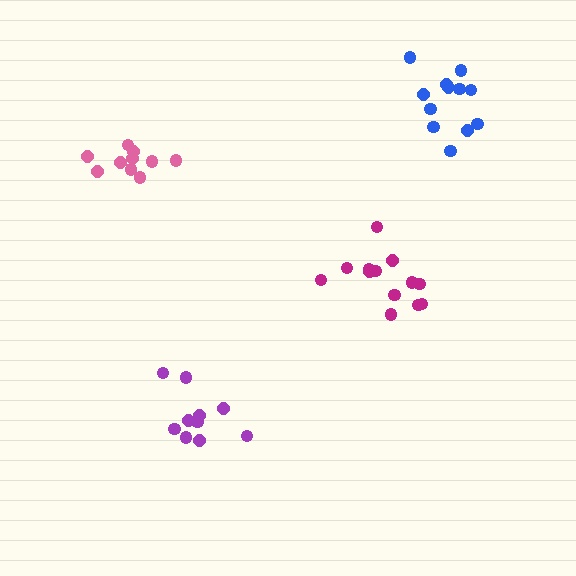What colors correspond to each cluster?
The clusters are colored: purple, magenta, pink, blue.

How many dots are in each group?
Group 1: 10 dots, Group 2: 13 dots, Group 3: 10 dots, Group 4: 12 dots (45 total).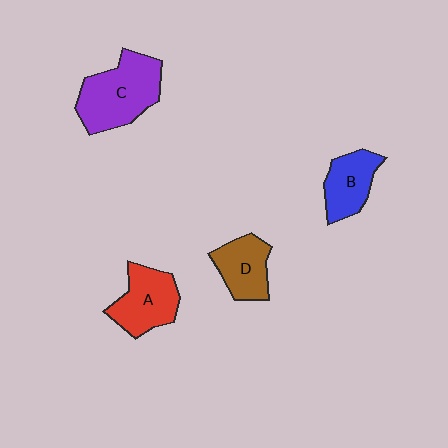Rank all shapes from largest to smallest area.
From largest to smallest: C (purple), A (red), B (blue), D (brown).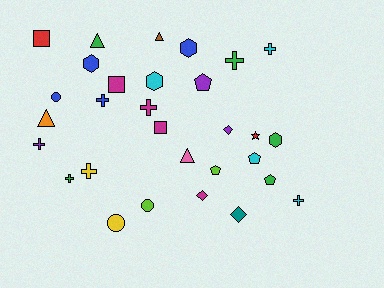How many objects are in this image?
There are 30 objects.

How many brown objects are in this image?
There is 1 brown object.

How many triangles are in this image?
There are 4 triangles.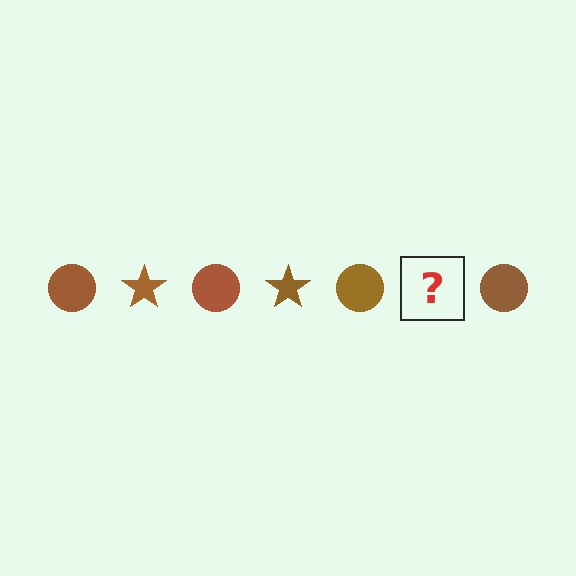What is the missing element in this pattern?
The missing element is a brown star.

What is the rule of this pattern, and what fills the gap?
The rule is that the pattern cycles through circle, star shapes in brown. The gap should be filled with a brown star.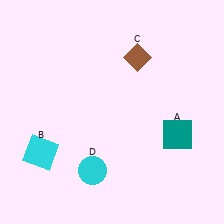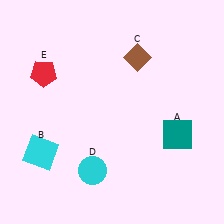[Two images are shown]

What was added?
A red pentagon (E) was added in Image 2.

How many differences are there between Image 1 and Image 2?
There is 1 difference between the two images.